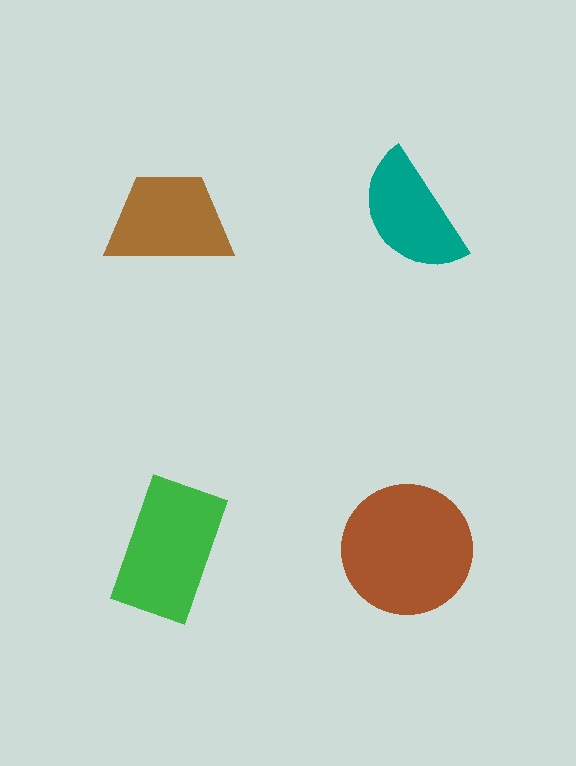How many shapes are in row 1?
2 shapes.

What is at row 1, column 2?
A teal semicircle.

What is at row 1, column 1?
A brown trapezoid.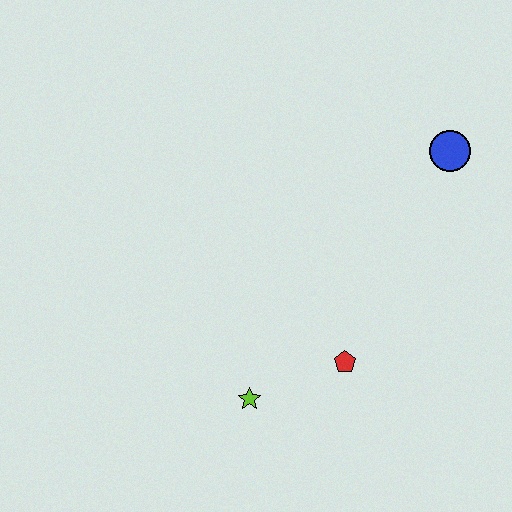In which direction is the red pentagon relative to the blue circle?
The red pentagon is below the blue circle.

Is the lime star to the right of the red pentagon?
No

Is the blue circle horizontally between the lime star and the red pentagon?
No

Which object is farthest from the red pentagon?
The blue circle is farthest from the red pentagon.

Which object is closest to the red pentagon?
The lime star is closest to the red pentagon.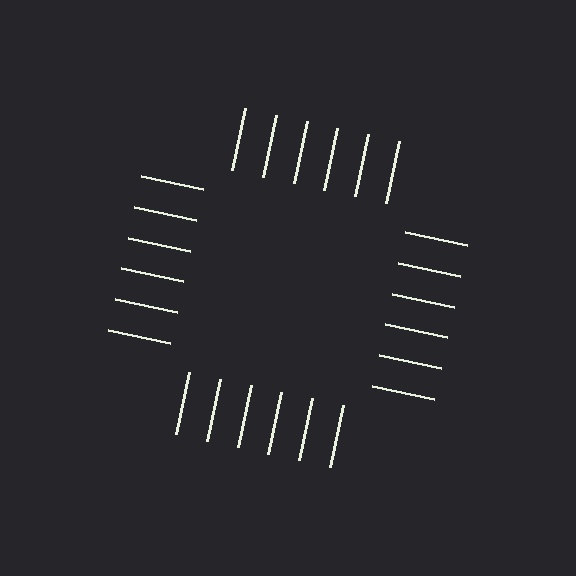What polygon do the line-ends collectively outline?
An illusory square — the line segments terminate on its edges but no continuous stroke is drawn.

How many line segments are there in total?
24 — 6 along each of the 4 edges.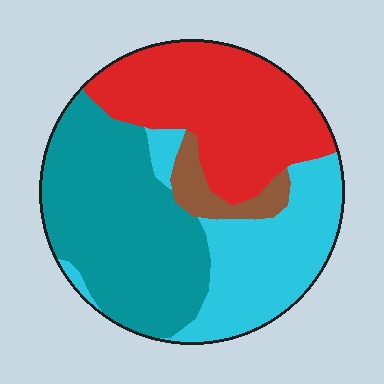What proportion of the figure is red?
Red takes up about one third (1/3) of the figure.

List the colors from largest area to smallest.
From largest to smallest: teal, red, cyan, brown.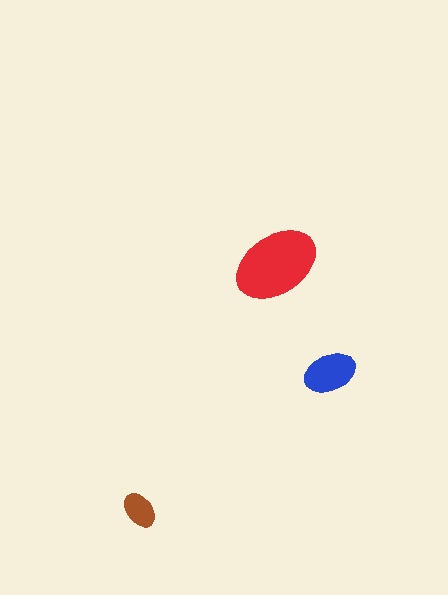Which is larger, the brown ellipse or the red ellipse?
The red one.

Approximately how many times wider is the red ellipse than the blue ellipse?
About 1.5 times wider.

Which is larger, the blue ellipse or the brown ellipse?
The blue one.